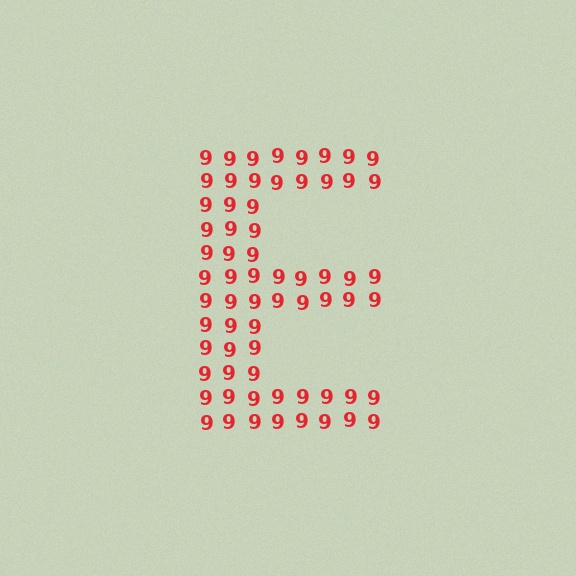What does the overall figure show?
The overall figure shows the letter E.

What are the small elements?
The small elements are digit 9's.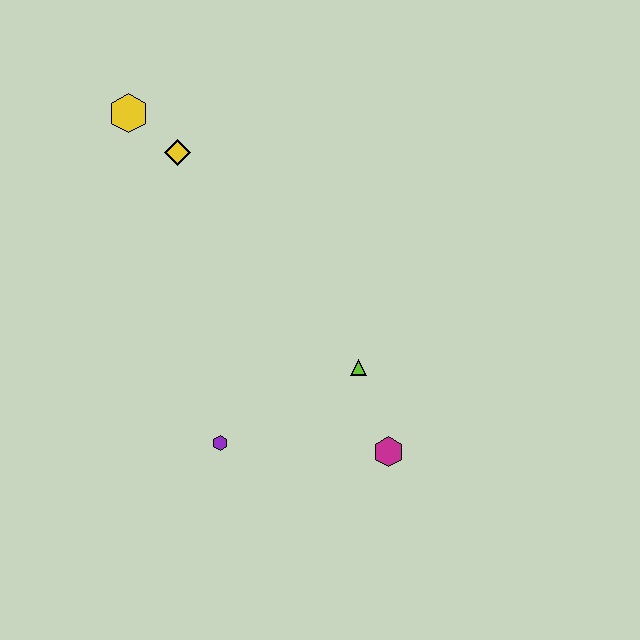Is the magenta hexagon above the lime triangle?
No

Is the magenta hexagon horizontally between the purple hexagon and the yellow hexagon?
No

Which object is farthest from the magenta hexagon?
The yellow hexagon is farthest from the magenta hexagon.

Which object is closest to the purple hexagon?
The lime triangle is closest to the purple hexagon.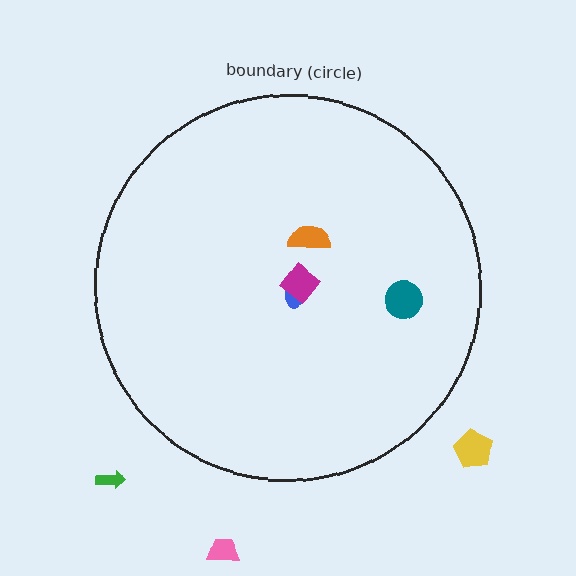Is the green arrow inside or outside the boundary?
Outside.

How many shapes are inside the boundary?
4 inside, 3 outside.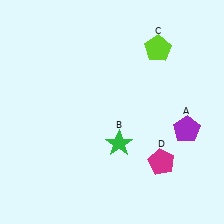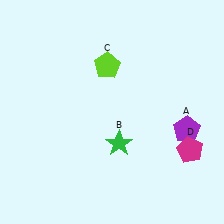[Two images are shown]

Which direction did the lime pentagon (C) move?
The lime pentagon (C) moved left.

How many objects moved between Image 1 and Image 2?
2 objects moved between the two images.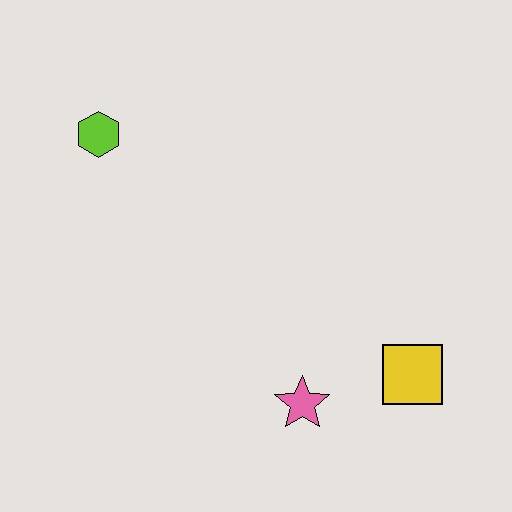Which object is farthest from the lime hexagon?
The yellow square is farthest from the lime hexagon.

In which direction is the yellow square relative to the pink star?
The yellow square is to the right of the pink star.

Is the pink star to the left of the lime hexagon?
No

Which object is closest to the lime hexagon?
The pink star is closest to the lime hexagon.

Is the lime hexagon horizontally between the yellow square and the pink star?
No